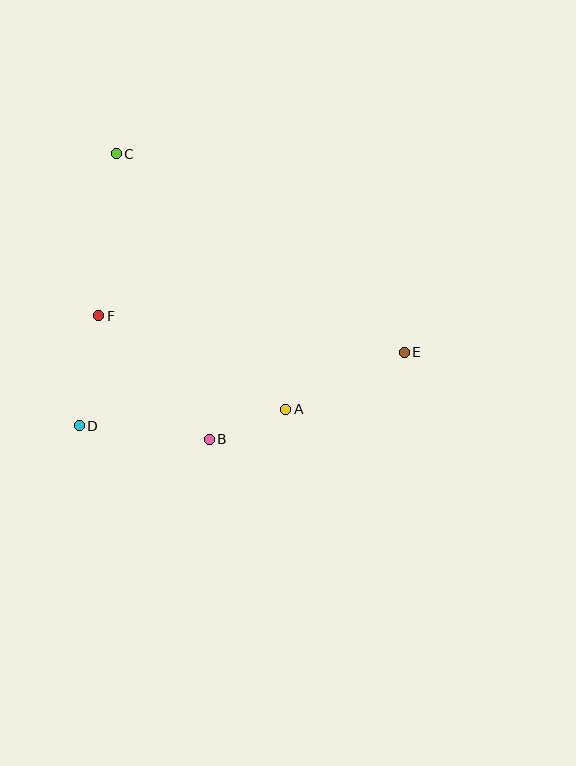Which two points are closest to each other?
Points A and B are closest to each other.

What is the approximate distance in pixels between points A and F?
The distance between A and F is approximately 209 pixels.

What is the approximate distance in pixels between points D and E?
The distance between D and E is approximately 333 pixels.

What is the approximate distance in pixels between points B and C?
The distance between B and C is approximately 300 pixels.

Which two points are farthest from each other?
Points C and E are farthest from each other.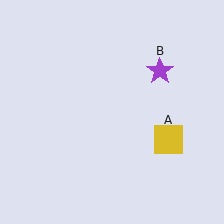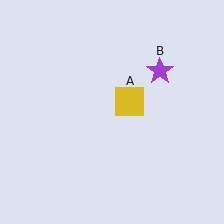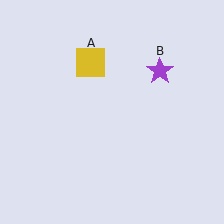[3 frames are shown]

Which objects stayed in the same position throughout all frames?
Purple star (object B) remained stationary.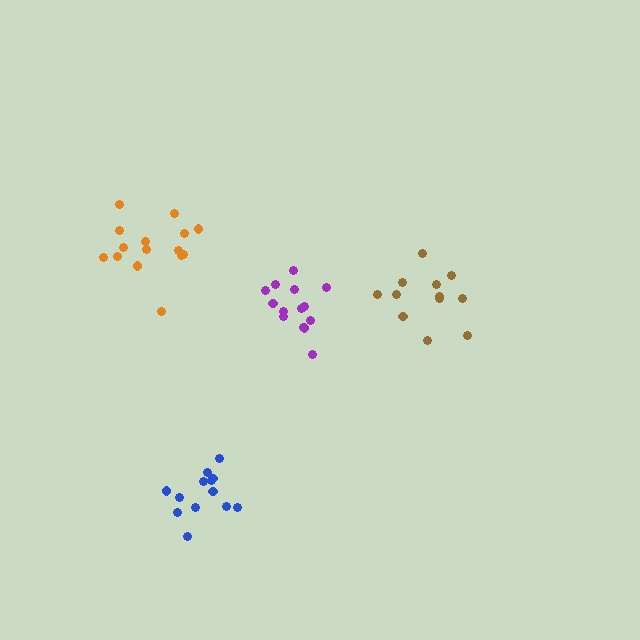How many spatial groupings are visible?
There are 4 spatial groupings.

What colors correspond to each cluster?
The clusters are colored: purple, orange, blue, brown.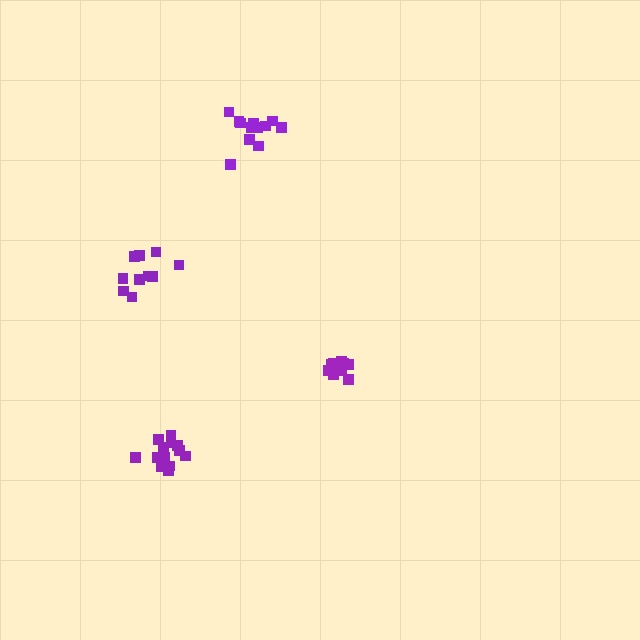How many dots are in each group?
Group 1: 10 dots, Group 2: 13 dots, Group 3: 12 dots, Group 4: 10 dots (45 total).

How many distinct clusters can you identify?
There are 4 distinct clusters.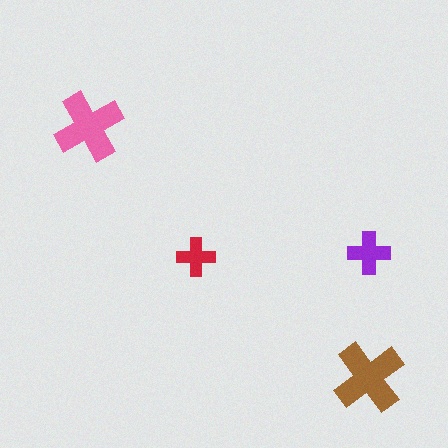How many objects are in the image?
There are 4 objects in the image.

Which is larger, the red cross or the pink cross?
The pink one.